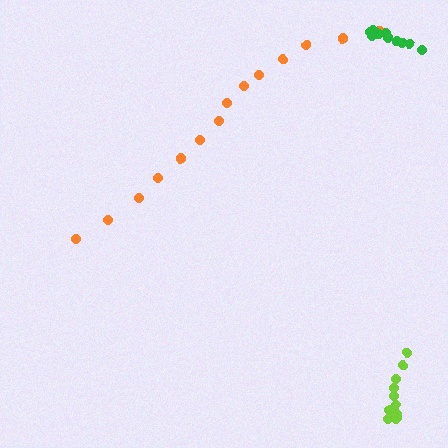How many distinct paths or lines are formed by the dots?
There are 3 distinct paths.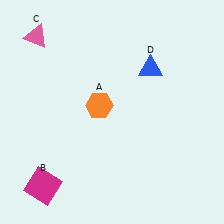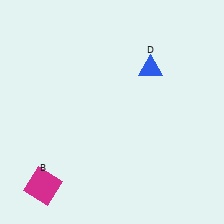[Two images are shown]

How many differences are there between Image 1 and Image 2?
There are 2 differences between the two images.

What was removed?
The pink triangle (C), the orange hexagon (A) were removed in Image 2.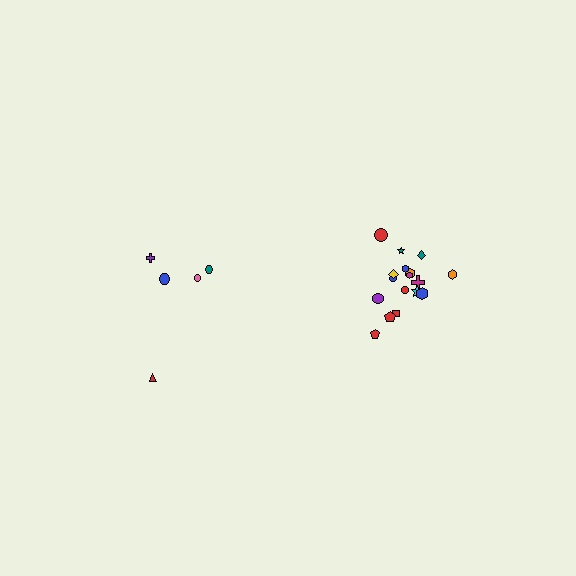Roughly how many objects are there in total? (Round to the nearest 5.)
Roughly 25 objects in total.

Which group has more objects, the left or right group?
The right group.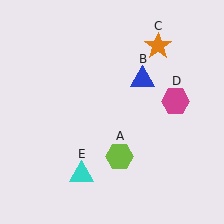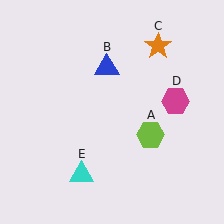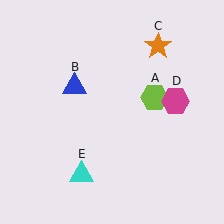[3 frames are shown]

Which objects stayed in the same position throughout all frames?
Orange star (object C) and magenta hexagon (object D) and cyan triangle (object E) remained stationary.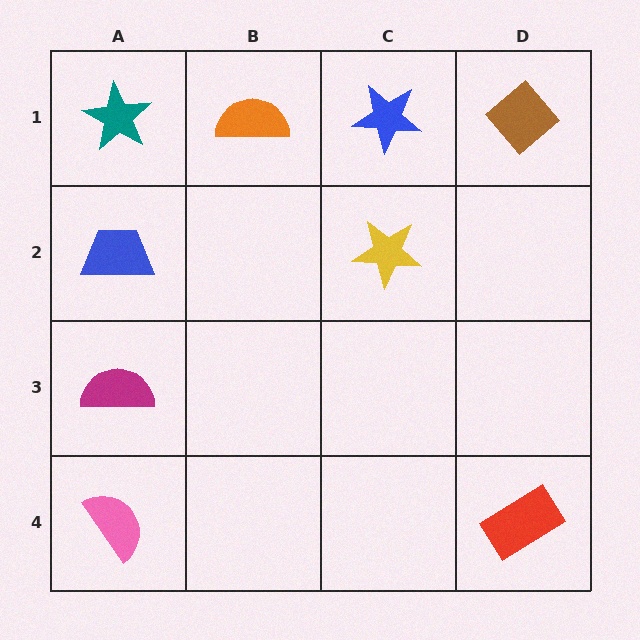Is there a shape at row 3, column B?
No, that cell is empty.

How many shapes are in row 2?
2 shapes.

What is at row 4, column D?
A red rectangle.